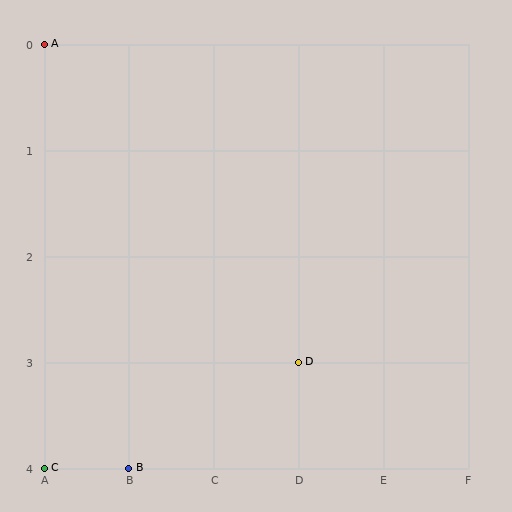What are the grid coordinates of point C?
Point C is at grid coordinates (A, 4).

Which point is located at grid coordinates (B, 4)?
Point B is at (B, 4).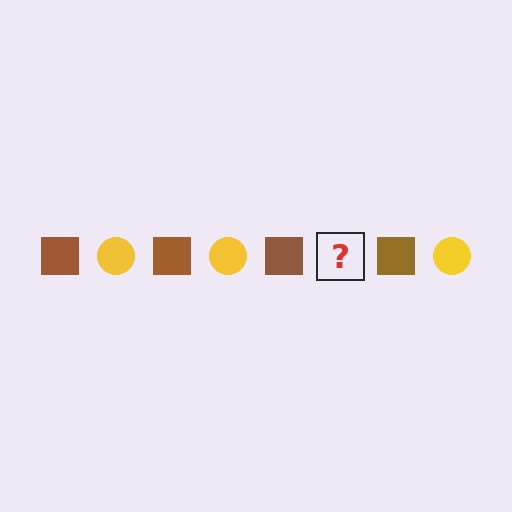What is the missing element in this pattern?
The missing element is a yellow circle.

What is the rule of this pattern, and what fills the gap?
The rule is that the pattern alternates between brown square and yellow circle. The gap should be filled with a yellow circle.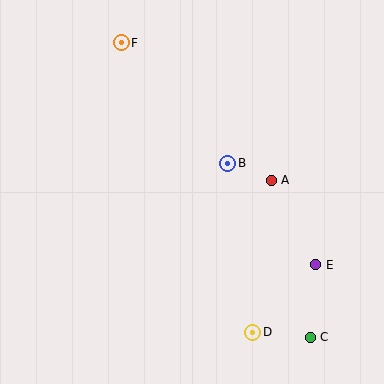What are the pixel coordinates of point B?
Point B is at (228, 163).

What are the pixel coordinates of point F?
Point F is at (121, 43).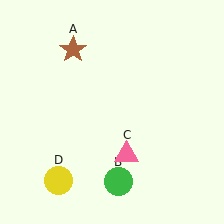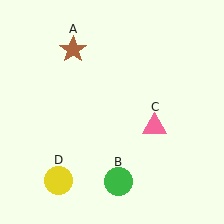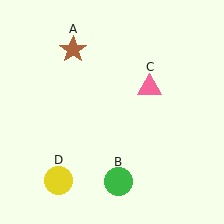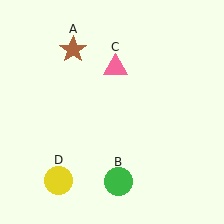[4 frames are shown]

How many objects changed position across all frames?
1 object changed position: pink triangle (object C).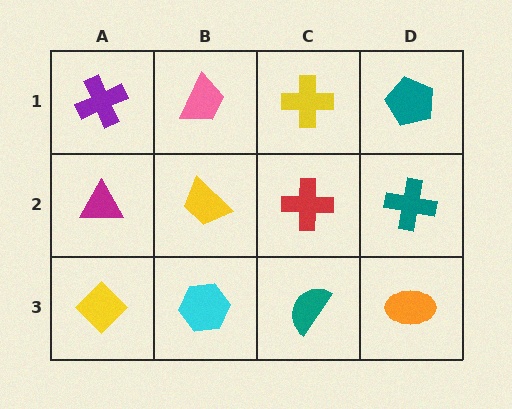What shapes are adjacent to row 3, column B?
A yellow trapezoid (row 2, column B), a yellow diamond (row 3, column A), a teal semicircle (row 3, column C).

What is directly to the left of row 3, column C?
A cyan hexagon.